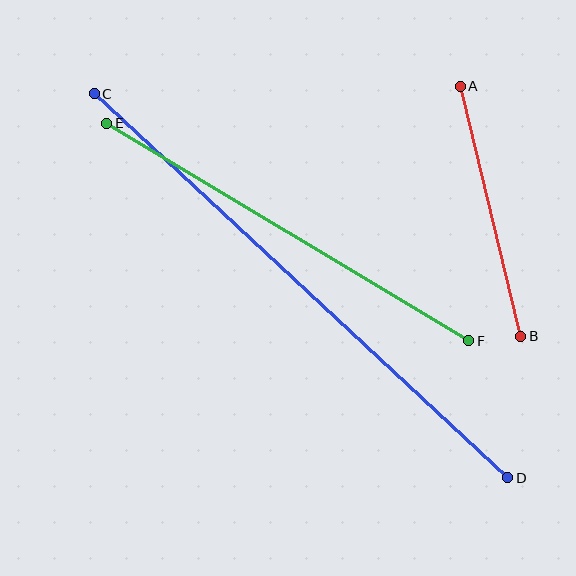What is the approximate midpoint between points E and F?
The midpoint is at approximately (288, 232) pixels.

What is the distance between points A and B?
The distance is approximately 257 pixels.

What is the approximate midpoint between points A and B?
The midpoint is at approximately (490, 211) pixels.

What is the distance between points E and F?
The distance is approximately 422 pixels.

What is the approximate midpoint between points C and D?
The midpoint is at approximately (301, 286) pixels.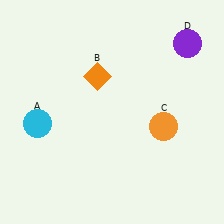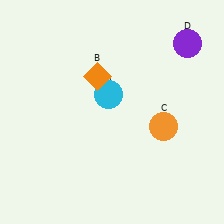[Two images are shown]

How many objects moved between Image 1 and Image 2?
1 object moved between the two images.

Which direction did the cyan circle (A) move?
The cyan circle (A) moved right.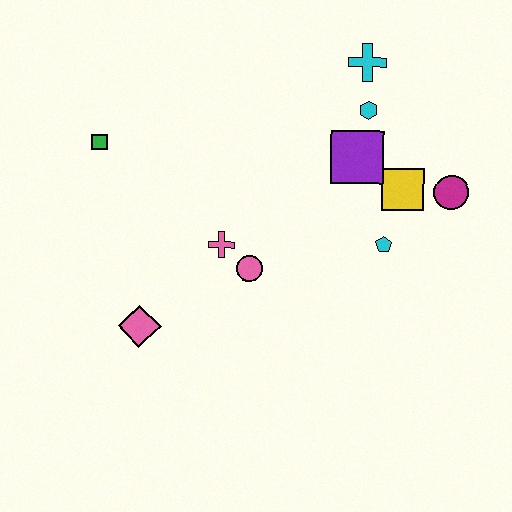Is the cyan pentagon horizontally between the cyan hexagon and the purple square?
No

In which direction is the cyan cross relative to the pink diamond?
The cyan cross is above the pink diamond.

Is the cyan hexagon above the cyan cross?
No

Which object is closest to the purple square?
The cyan hexagon is closest to the purple square.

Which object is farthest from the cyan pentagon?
The green square is farthest from the cyan pentagon.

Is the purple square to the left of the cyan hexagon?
Yes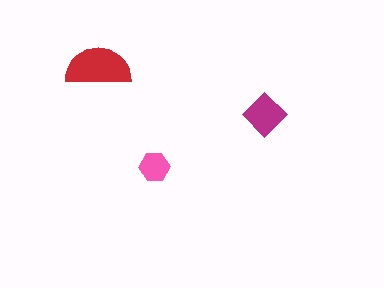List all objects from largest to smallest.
The red semicircle, the magenta diamond, the pink hexagon.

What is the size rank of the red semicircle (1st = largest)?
1st.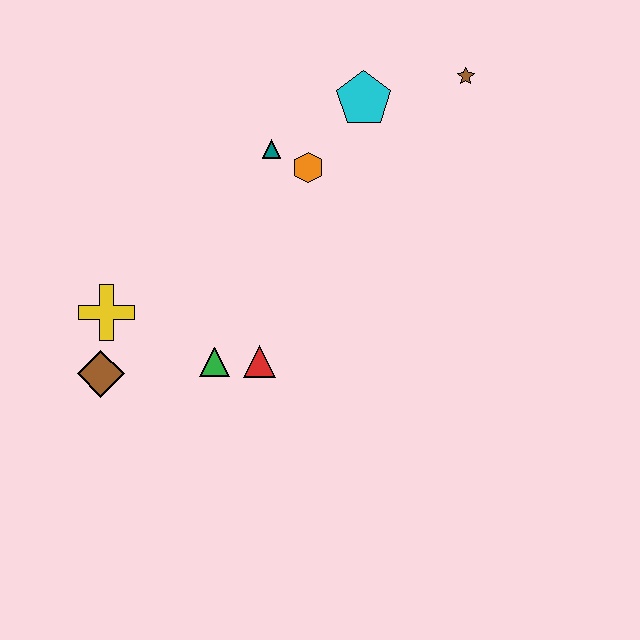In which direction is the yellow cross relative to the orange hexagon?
The yellow cross is to the left of the orange hexagon.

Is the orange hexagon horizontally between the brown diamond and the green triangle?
No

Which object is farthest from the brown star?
The brown diamond is farthest from the brown star.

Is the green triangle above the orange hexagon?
No